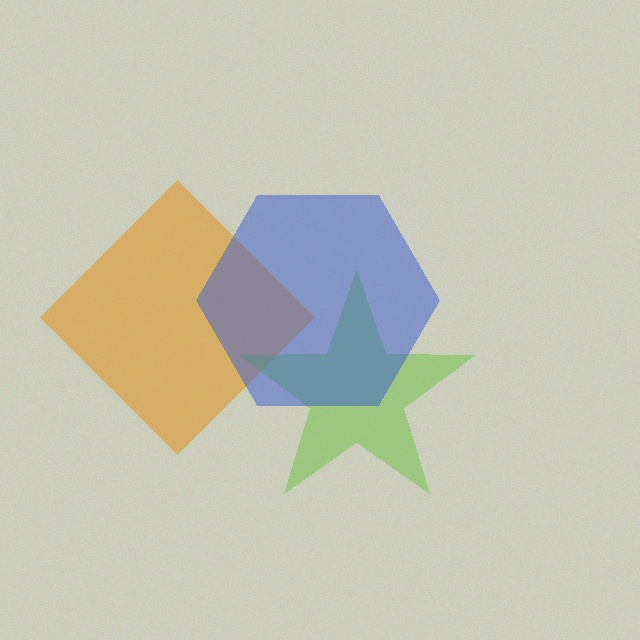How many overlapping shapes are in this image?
There are 3 overlapping shapes in the image.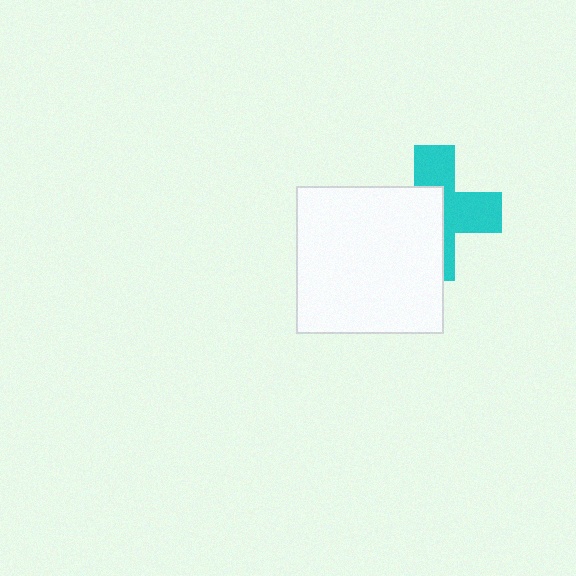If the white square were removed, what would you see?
You would see the complete cyan cross.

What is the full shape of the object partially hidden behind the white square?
The partially hidden object is a cyan cross.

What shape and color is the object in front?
The object in front is a white square.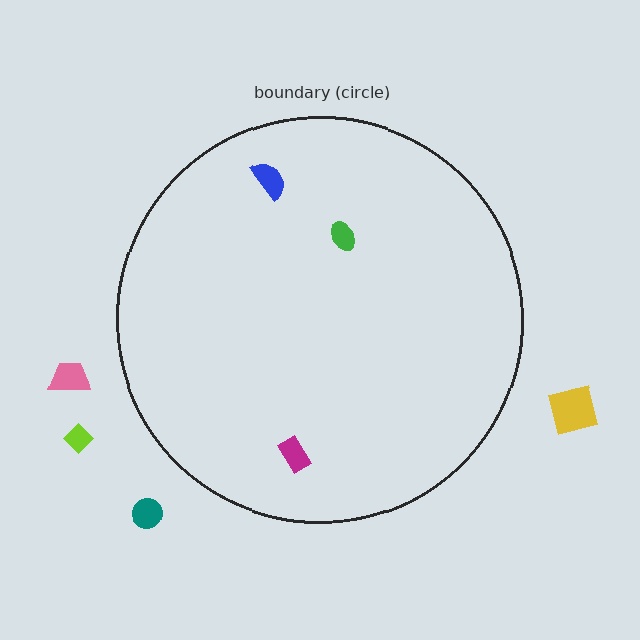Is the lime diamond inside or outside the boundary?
Outside.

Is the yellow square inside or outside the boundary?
Outside.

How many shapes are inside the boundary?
3 inside, 4 outside.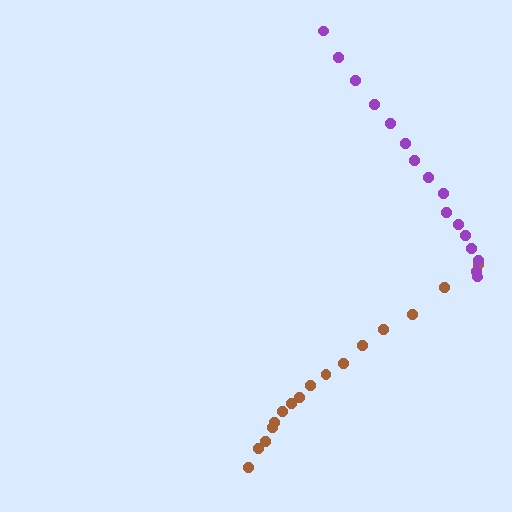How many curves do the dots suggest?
There are 2 distinct paths.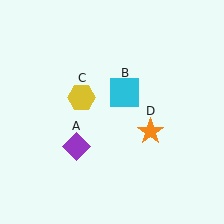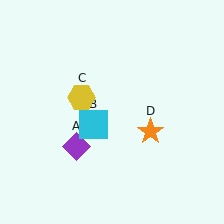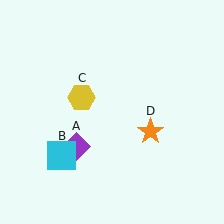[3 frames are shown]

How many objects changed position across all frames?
1 object changed position: cyan square (object B).